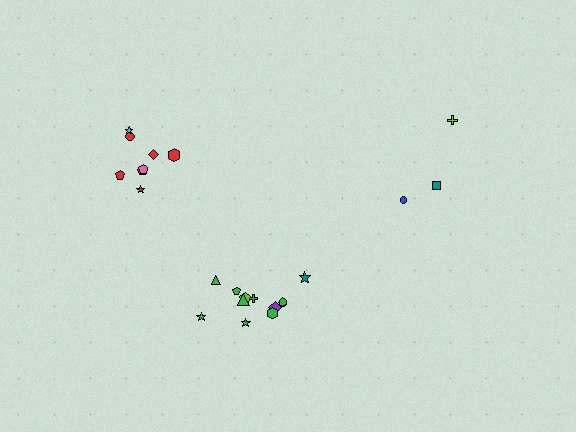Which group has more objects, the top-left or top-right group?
The top-left group.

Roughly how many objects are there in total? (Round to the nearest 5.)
Roughly 25 objects in total.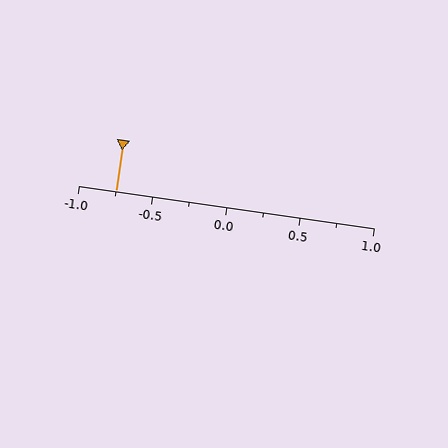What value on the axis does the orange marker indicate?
The marker indicates approximately -0.75.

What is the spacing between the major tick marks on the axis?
The major ticks are spaced 0.5 apart.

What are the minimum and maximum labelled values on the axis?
The axis runs from -1.0 to 1.0.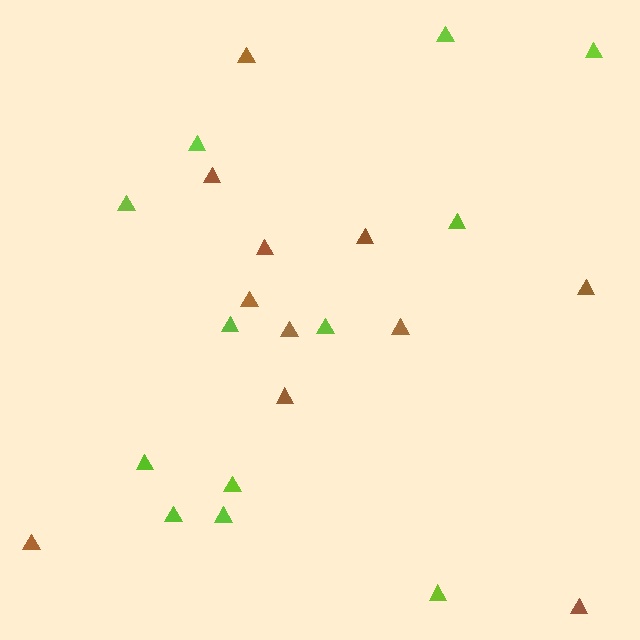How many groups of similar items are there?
There are 2 groups: one group of brown triangles (11) and one group of lime triangles (12).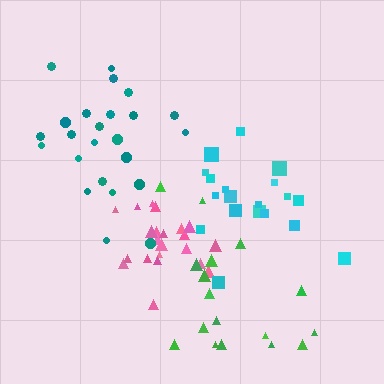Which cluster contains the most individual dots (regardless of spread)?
Teal (24).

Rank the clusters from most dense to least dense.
pink, teal, cyan, green.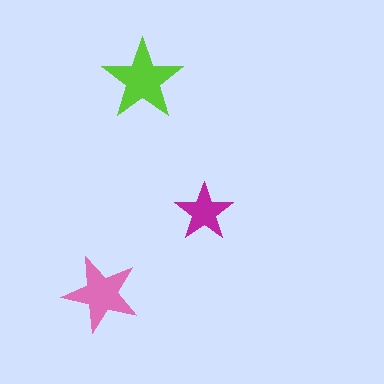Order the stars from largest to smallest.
the lime one, the pink one, the magenta one.